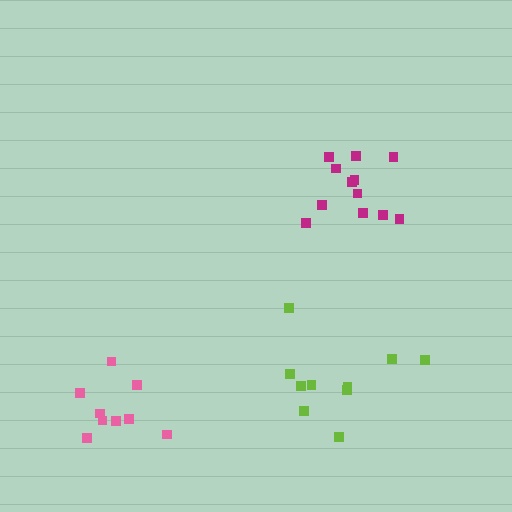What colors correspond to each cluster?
The clusters are colored: lime, magenta, pink.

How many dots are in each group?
Group 1: 10 dots, Group 2: 12 dots, Group 3: 9 dots (31 total).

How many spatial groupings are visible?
There are 3 spatial groupings.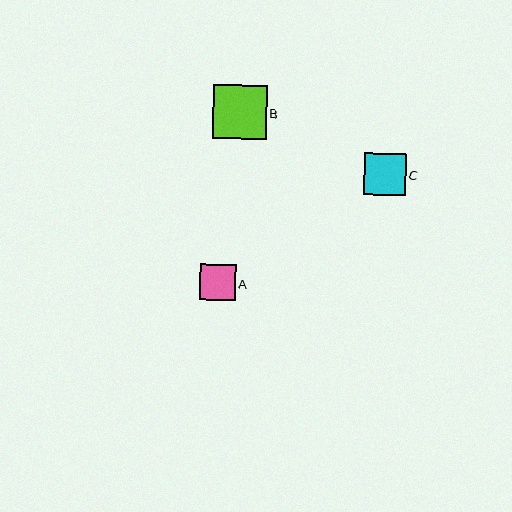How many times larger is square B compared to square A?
Square B is approximately 1.5 times the size of square A.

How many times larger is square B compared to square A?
Square B is approximately 1.5 times the size of square A.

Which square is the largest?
Square B is the largest with a size of approximately 54 pixels.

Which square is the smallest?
Square A is the smallest with a size of approximately 36 pixels.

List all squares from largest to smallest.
From largest to smallest: B, C, A.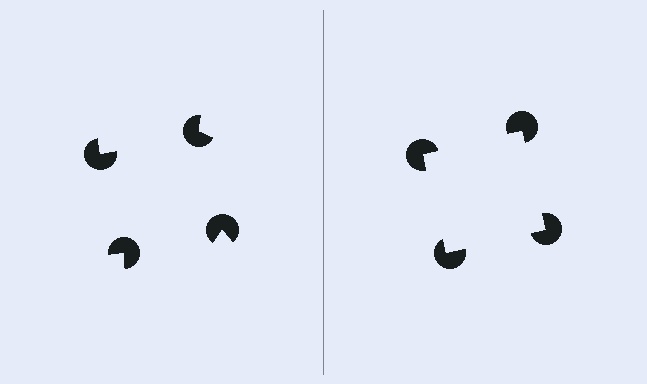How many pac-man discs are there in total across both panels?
8 — 4 on each side.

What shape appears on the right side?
An illusory square.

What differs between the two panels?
The pac-man discs are positioned identically on both sides; only the wedge orientations differ. On the right they align to a square; on the left they are misaligned.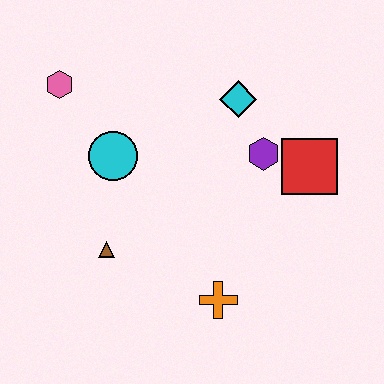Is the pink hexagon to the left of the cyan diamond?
Yes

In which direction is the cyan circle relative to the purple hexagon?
The cyan circle is to the left of the purple hexagon.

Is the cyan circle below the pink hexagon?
Yes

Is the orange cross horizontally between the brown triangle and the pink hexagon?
No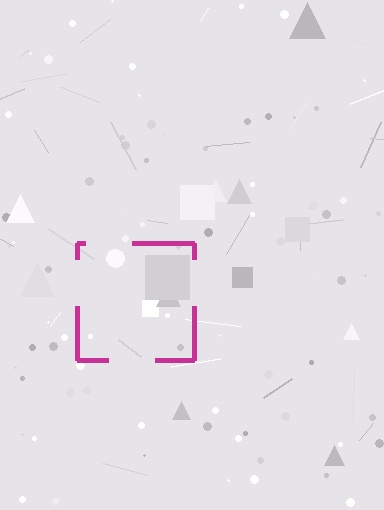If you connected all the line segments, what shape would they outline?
They would outline a square.